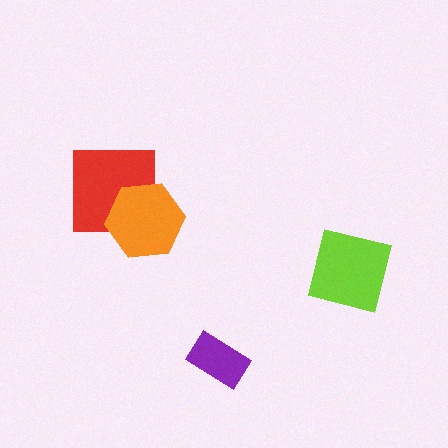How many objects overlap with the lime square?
0 objects overlap with the lime square.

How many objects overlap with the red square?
1 object overlaps with the red square.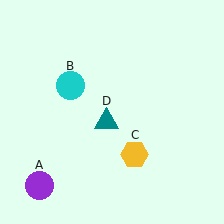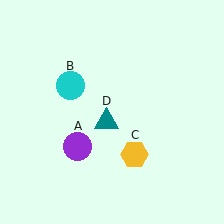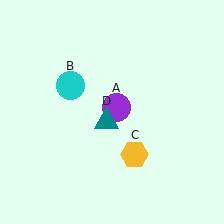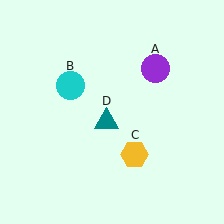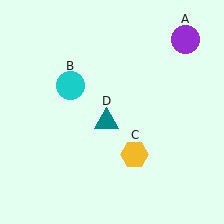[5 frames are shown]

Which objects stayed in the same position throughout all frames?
Cyan circle (object B) and yellow hexagon (object C) and teal triangle (object D) remained stationary.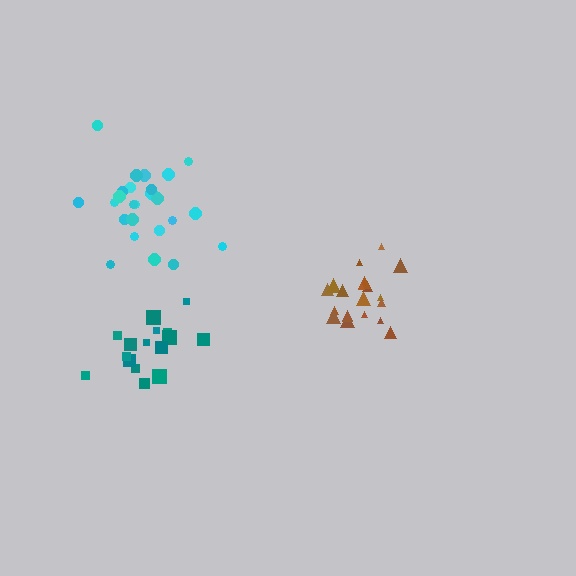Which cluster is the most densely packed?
Brown.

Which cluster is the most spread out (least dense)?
Teal.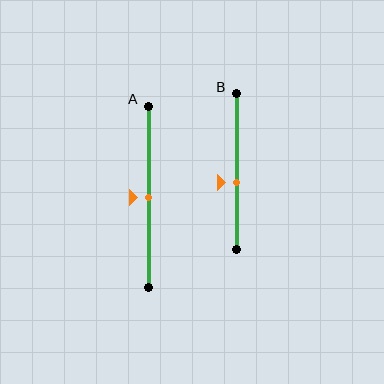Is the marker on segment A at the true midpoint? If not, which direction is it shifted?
Yes, the marker on segment A is at the true midpoint.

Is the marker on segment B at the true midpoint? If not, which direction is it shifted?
No, the marker on segment B is shifted downward by about 7% of the segment length.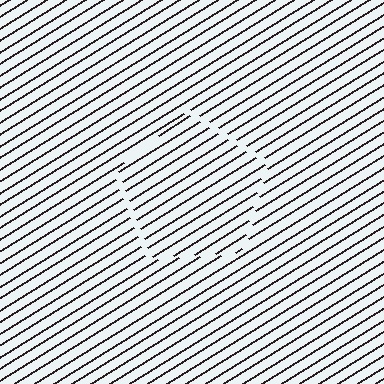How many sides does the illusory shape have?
5 sides — the line-ends trace a pentagon.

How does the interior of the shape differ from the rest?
The interior of the shape contains the same grating, shifted by half a period — the contour is defined by the phase discontinuity where line-ends from the inner and outer gratings abut.